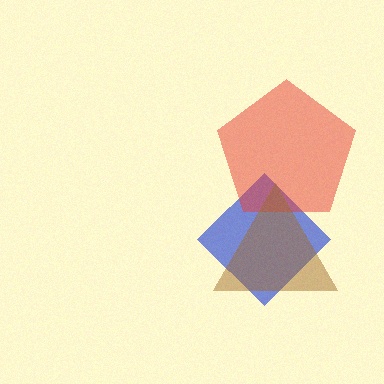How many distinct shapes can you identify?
There are 3 distinct shapes: a blue diamond, a red pentagon, a brown triangle.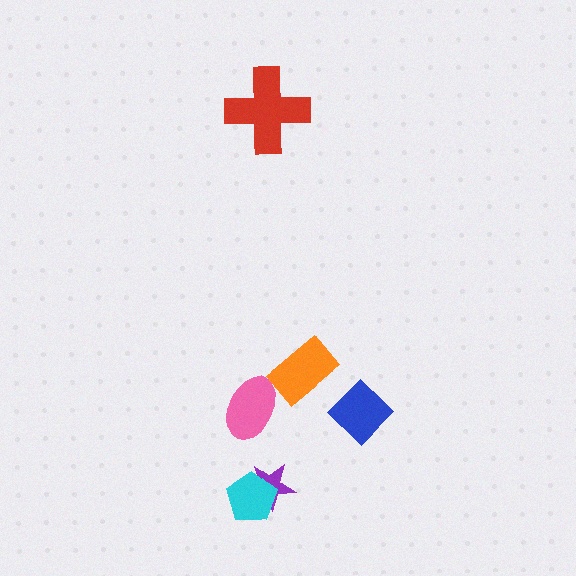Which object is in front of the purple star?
The cyan pentagon is in front of the purple star.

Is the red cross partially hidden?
No, no other shape covers it.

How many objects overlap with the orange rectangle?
0 objects overlap with the orange rectangle.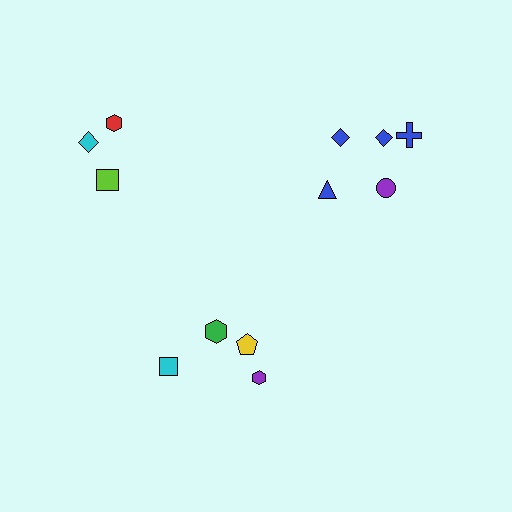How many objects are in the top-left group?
There are 3 objects.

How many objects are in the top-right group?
There are 5 objects.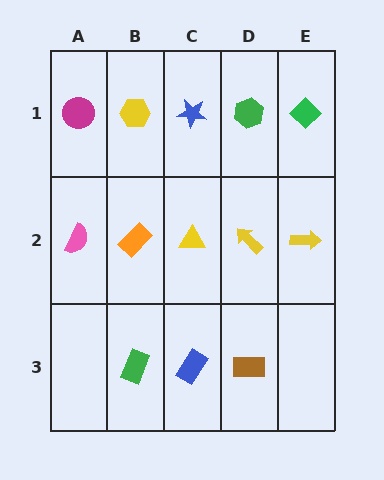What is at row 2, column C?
A yellow triangle.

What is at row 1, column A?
A magenta circle.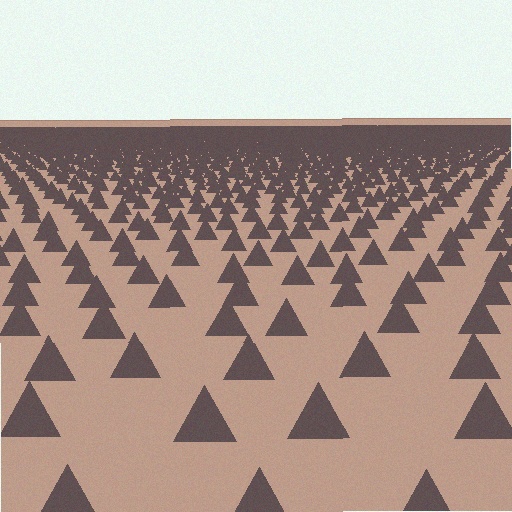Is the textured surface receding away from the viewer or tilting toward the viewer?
The surface is receding away from the viewer. Texture elements get smaller and denser toward the top.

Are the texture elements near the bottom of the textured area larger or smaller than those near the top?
Larger. Near the bottom, elements are closer to the viewer and appear at a bigger on-screen size.